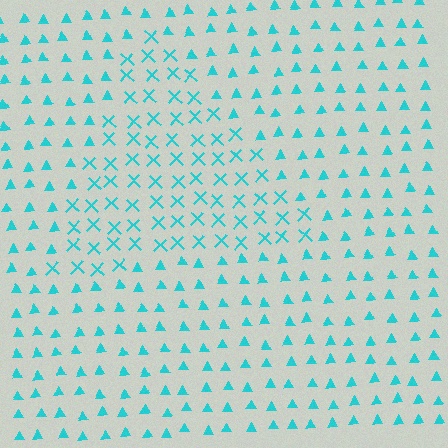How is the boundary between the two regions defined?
The boundary is defined by a change in element shape: X marks inside vs. triangles outside. All elements share the same color and spacing.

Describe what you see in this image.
The image is filled with small cyan elements arranged in a uniform grid. A triangle-shaped region contains X marks, while the surrounding area contains triangles. The boundary is defined purely by the change in element shape.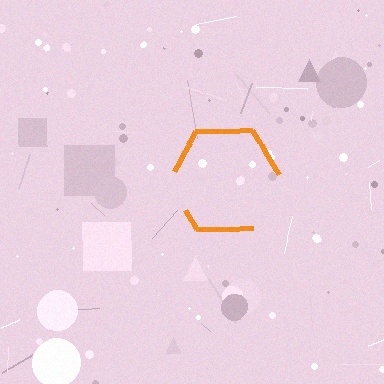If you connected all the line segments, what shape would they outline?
They would outline a hexagon.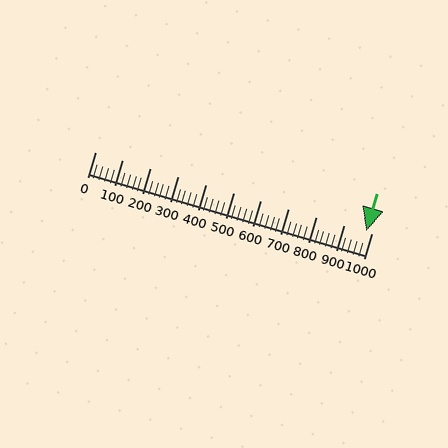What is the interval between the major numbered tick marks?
The major tick marks are spaced 100 units apart.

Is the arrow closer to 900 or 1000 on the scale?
The arrow is closer to 1000.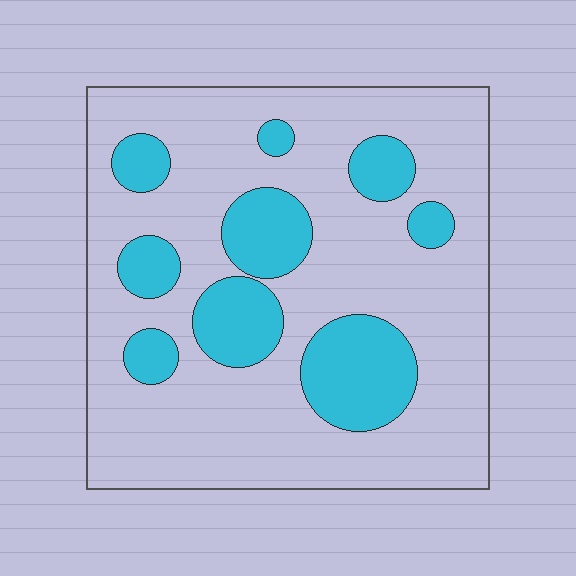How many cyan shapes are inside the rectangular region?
9.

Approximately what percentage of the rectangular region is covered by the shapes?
Approximately 25%.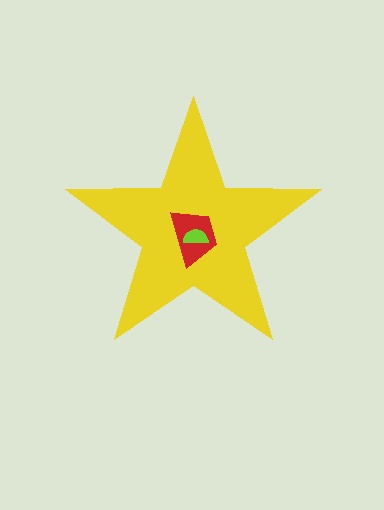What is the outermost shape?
The yellow star.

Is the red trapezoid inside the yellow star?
Yes.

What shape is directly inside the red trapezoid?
The lime semicircle.